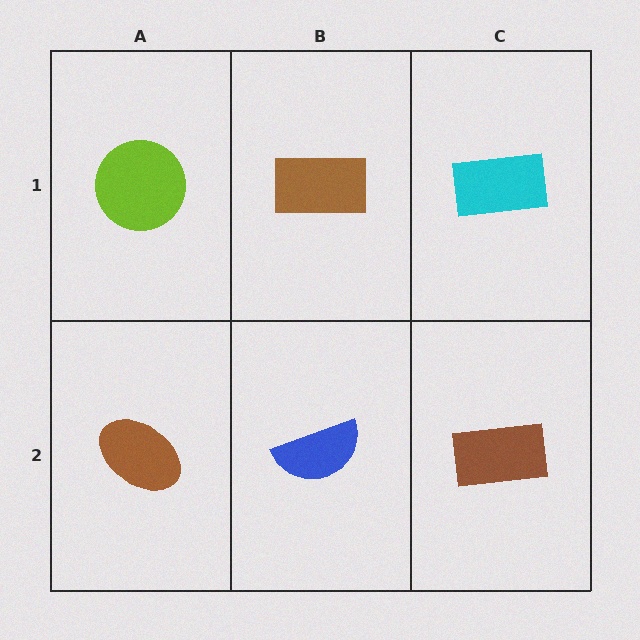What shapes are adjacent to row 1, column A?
A brown ellipse (row 2, column A), a brown rectangle (row 1, column B).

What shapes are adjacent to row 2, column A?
A lime circle (row 1, column A), a blue semicircle (row 2, column B).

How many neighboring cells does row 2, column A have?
2.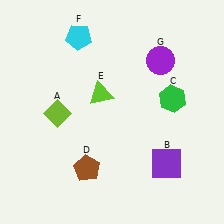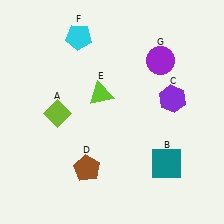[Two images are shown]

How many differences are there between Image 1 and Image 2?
There are 2 differences between the two images.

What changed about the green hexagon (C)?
In Image 1, C is green. In Image 2, it changed to purple.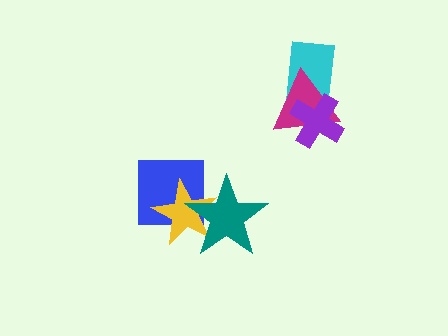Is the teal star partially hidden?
No, no other shape covers it.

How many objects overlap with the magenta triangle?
2 objects overlap with the magenta triangle.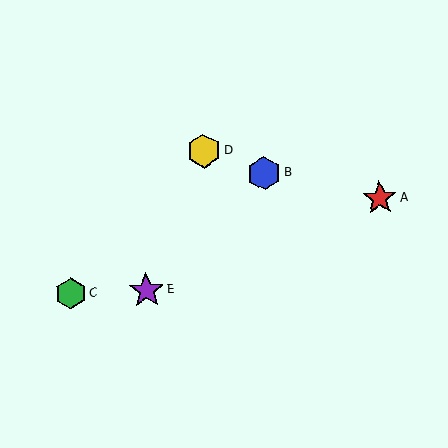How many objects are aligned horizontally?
2 objects (C, E) are aligned horizontally.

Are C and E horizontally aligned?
Yes, both are at y≈294.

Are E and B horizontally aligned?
No, E is at y≈290 and B is at y≈173.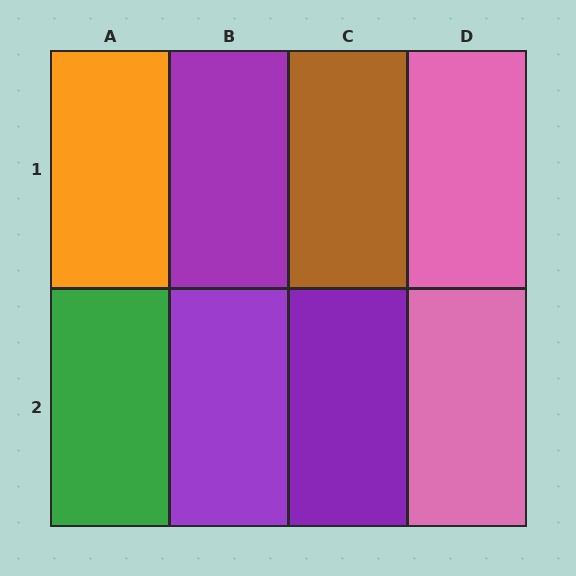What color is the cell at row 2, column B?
Purple.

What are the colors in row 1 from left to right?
Orange, purple, brown, pink.